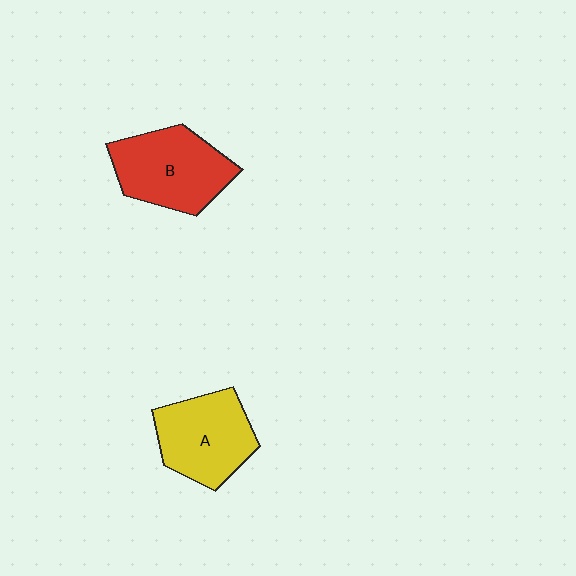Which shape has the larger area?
Shape B (red).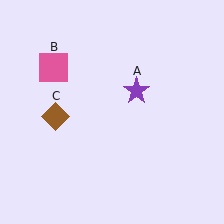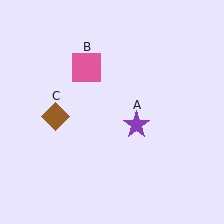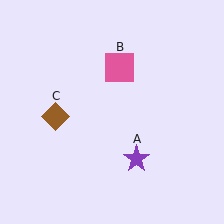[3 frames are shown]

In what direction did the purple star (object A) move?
The purple star (object A) moved down.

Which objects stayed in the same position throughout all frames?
Brown diamond (object C) remained stationary.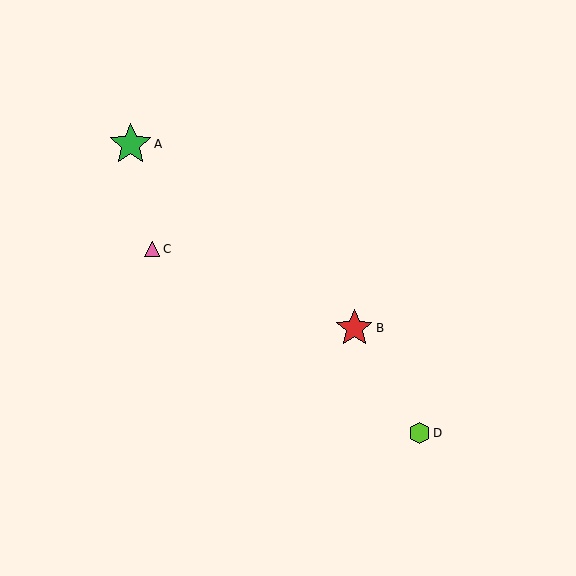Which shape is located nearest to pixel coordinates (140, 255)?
The pink triangle (labeled C) at (152, 249) is nearest to that location.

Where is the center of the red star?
The center of the red star is at (354, 328).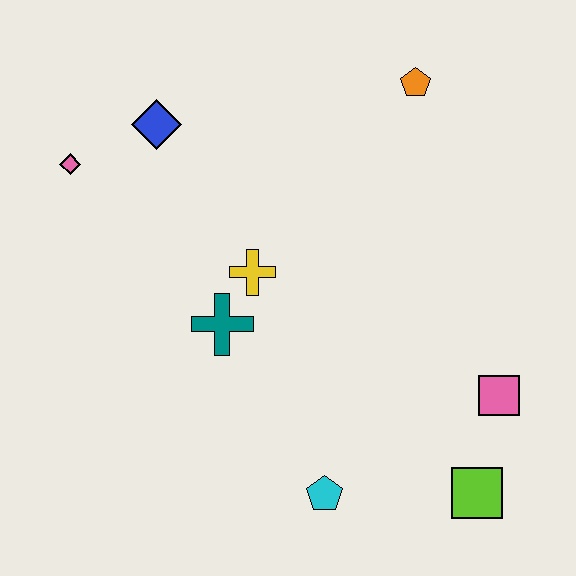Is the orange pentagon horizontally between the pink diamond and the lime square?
Yes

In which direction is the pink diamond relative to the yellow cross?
The pink diamond is to the left of the yellow cross.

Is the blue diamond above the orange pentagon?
No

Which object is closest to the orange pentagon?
The yellow cross is closest to the orange pentagon.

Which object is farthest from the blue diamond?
The lime square is farthest from the blue diamond.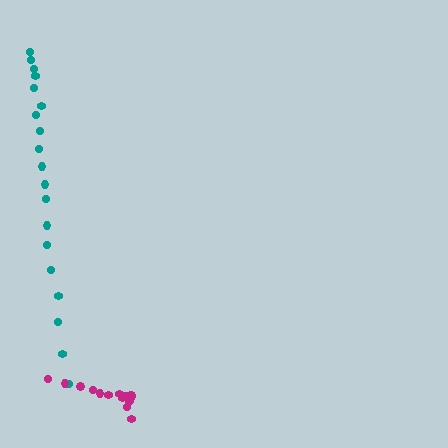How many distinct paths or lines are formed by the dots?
There are 2 distinct paths.